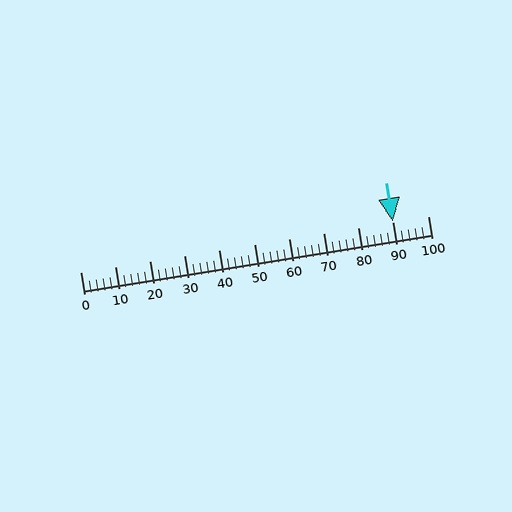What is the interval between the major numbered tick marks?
The major tick marks are spaced 10 units apart.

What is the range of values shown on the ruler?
The ruler shows values from 0 to 100.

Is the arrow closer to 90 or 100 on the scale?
The arrow is closer to 90.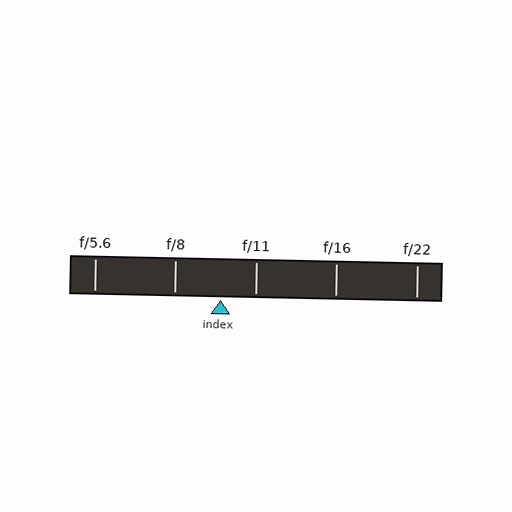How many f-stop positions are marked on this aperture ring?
There are 5 f-stop positions marked.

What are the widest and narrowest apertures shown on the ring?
The widest aperture shown is f/5.6 and the narrowest is f/22.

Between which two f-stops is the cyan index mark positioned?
The index mark is between f/8 and f/11.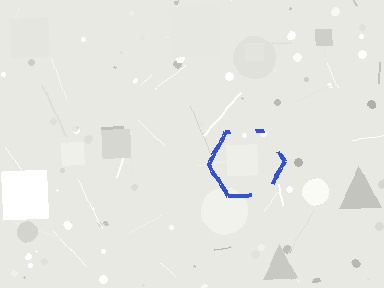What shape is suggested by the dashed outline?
The dashed outline suggests a hexagon.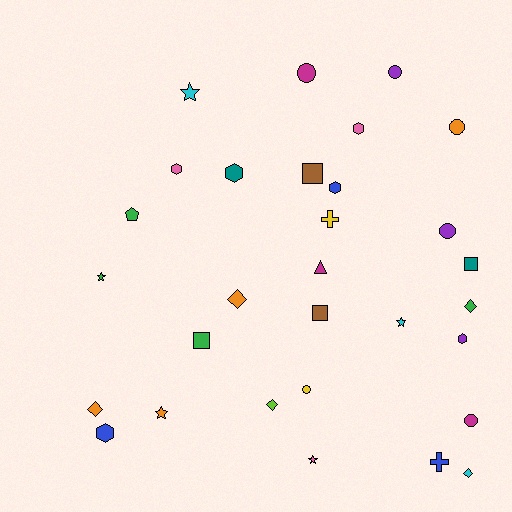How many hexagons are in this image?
There are 6 hexagons.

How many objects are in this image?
There are 30 objects.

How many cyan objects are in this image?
There are 3 cyan objects.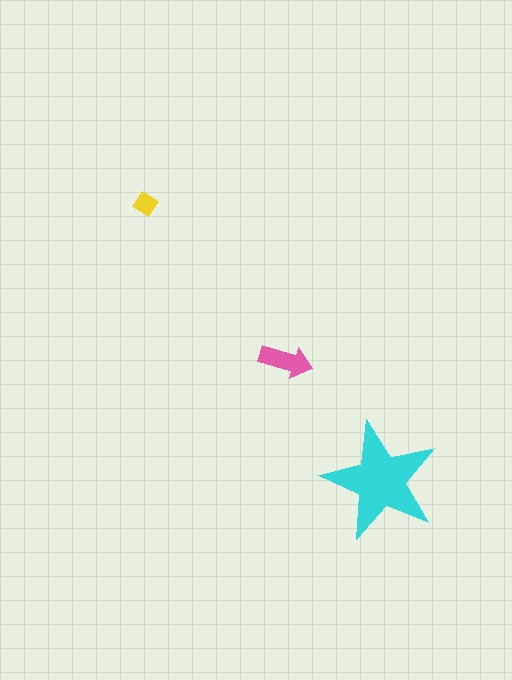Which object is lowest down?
The cyan star is bottommost.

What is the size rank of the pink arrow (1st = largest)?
2nd.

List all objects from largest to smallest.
The cyan star, the pink arrow, the yellow diamond.